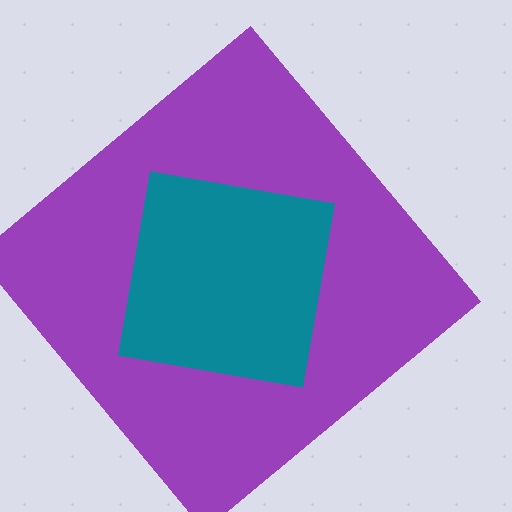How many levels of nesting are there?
2.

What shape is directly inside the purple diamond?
The teal square.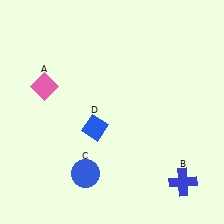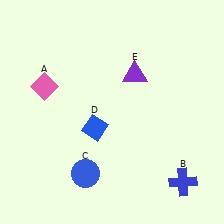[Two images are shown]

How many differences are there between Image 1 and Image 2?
There is 1 difference between the two images.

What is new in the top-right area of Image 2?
A purple triangle (E) was added in the top-right area of Image 2.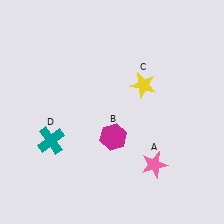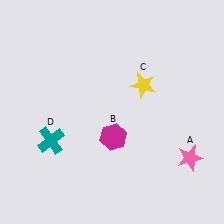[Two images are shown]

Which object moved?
The pink star (A) moved right.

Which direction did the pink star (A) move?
The pink star (A) moved right.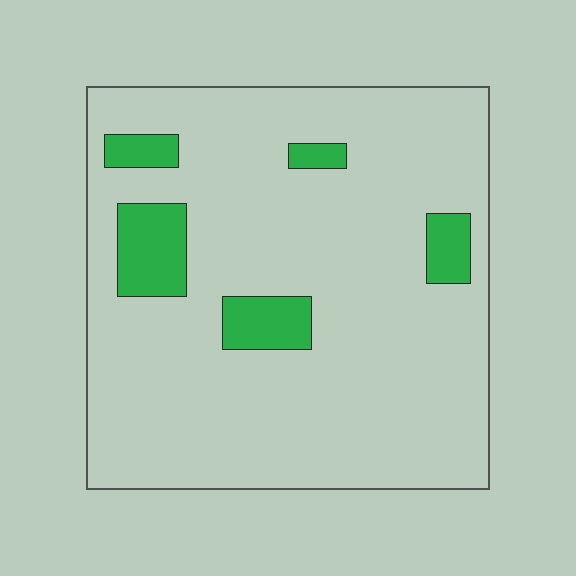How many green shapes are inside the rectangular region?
5.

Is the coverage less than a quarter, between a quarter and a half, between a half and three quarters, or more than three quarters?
Less than a quarter.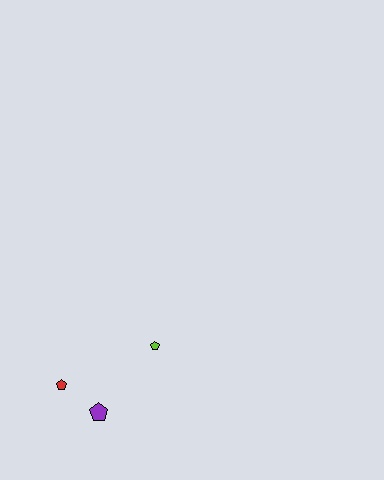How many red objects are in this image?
There is 1 red object.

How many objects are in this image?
There are 3 objects.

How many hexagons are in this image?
There are no hexagons.